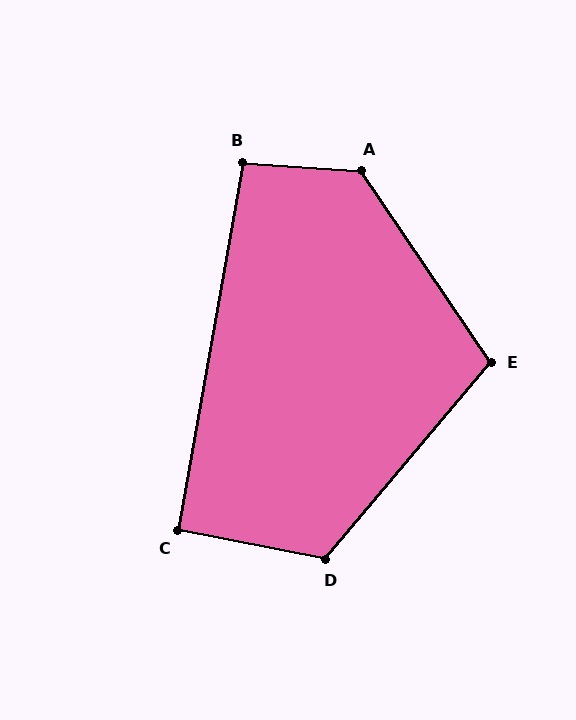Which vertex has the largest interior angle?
A, at approximately 128 degrees.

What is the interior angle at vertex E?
Approximately 106 degrees (obtuse).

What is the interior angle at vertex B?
Approximately 96 degrees (obtuse).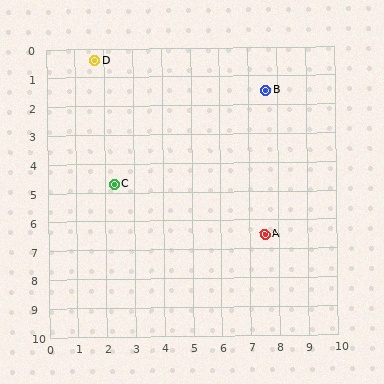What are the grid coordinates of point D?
Point D is at approximately (1.7, 0.4).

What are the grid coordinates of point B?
Point B is at approximately (7.6, 1.5).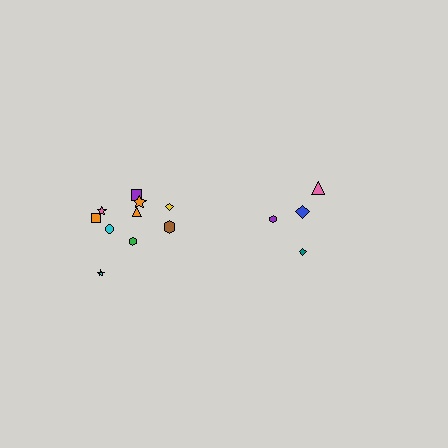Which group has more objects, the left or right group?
The left group.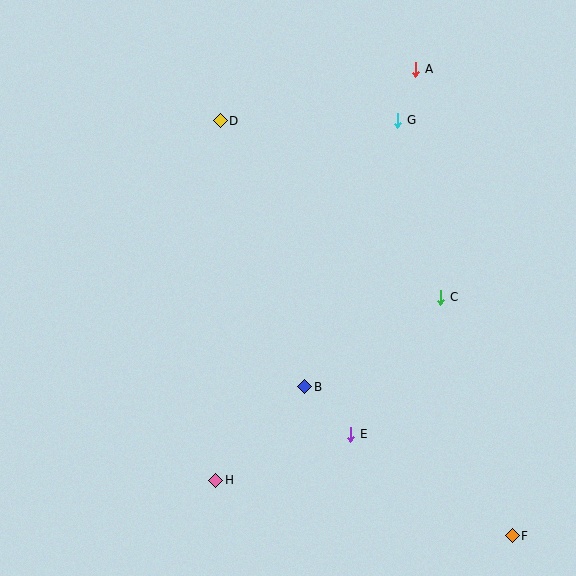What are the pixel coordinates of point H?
Point H is at (216, 480).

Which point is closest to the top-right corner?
Point A is closest to the top-right corner.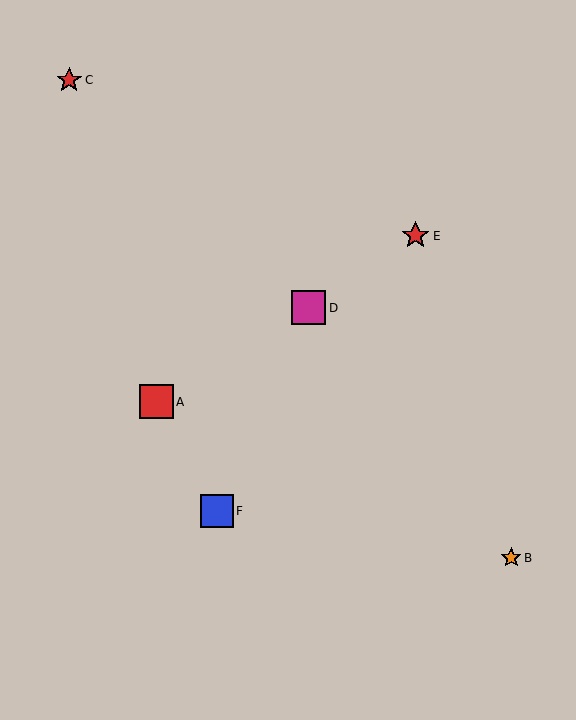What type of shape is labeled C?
Shape C is a red star.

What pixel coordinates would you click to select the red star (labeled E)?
Click at (416, 236) to select the red star E.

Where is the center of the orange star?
The center of the orange star is at (511, 558).